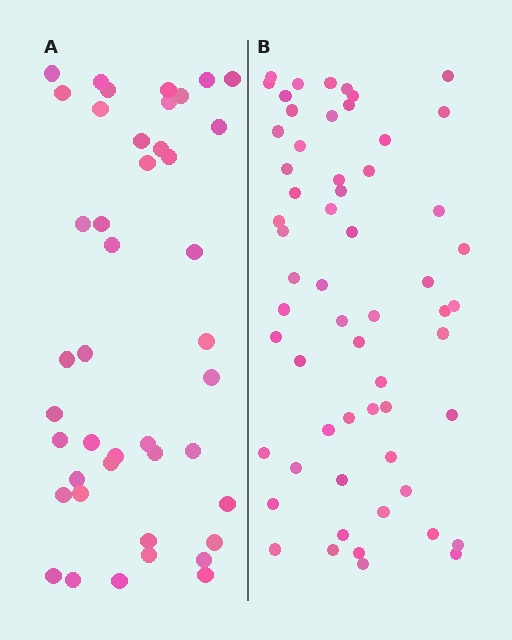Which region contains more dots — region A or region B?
Region B (the right region) has more dots.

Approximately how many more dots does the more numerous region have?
Region B has approximately 15 more dots than region A.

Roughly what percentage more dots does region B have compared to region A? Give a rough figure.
About 35% more.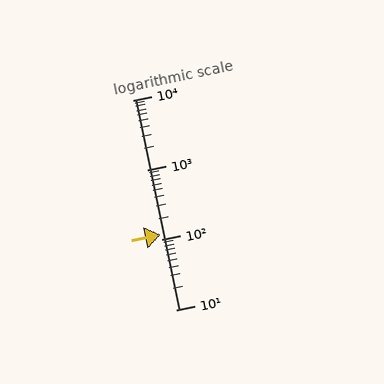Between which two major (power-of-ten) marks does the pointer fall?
The pointer is between 100 and 1000.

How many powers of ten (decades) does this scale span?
The scale spans 3 decades, from 10 to 10000.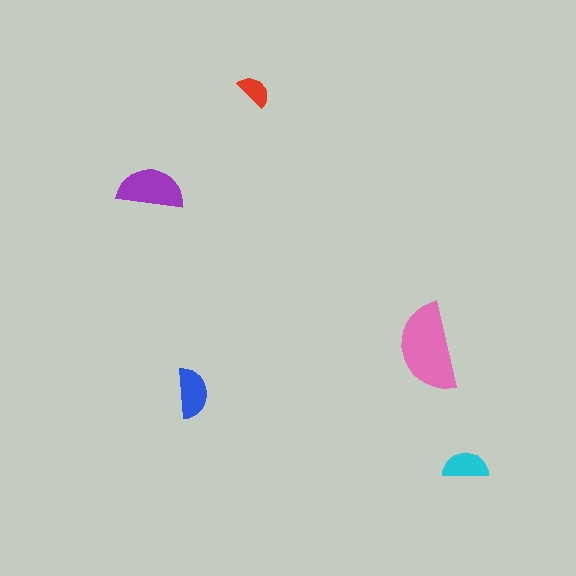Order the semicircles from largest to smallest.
the pink one, the purple one, the blue one, the cyan one, the red one.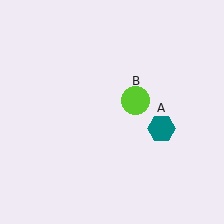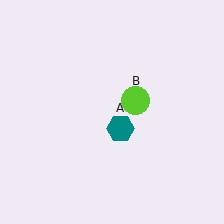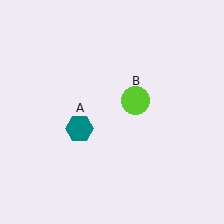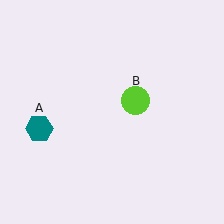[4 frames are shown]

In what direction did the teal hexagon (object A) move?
The teal hexagon (object A) moved left.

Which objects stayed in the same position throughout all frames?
Lime circle (object B) remained stationary.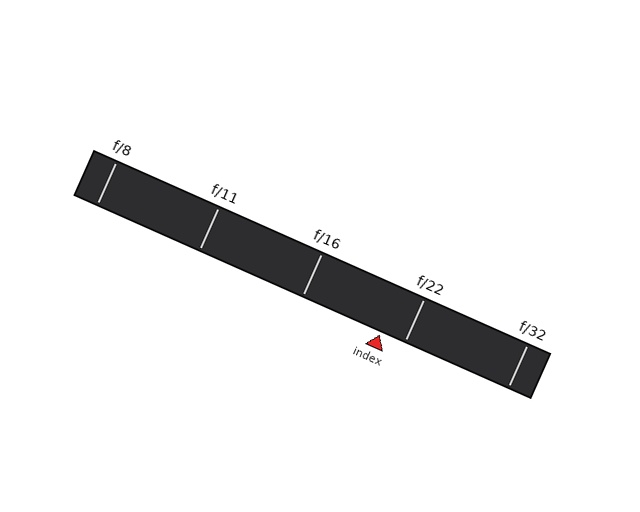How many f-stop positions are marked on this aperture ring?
There are 5 f-stop positions marked.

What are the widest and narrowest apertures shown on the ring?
The widest aperture shown is f/8 and the narrowest is f/32.